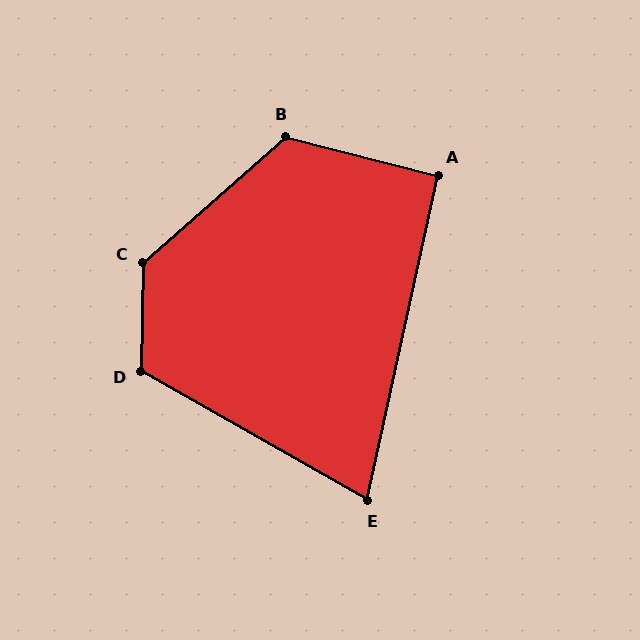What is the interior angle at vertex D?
Approximately 119 degrees (obtuse).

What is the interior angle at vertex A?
Approximately 92 degrees (approximately right).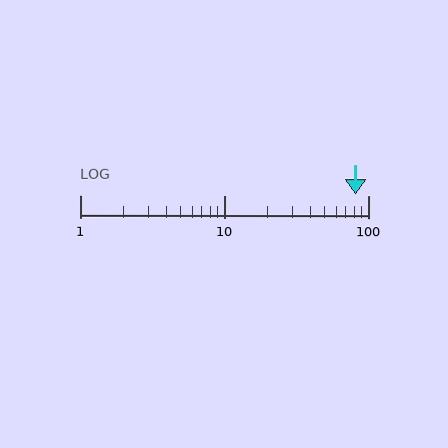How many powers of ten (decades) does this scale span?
The scale spans 2 decades, from 1 to 100.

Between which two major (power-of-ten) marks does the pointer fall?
The pointer is between 10 and 100.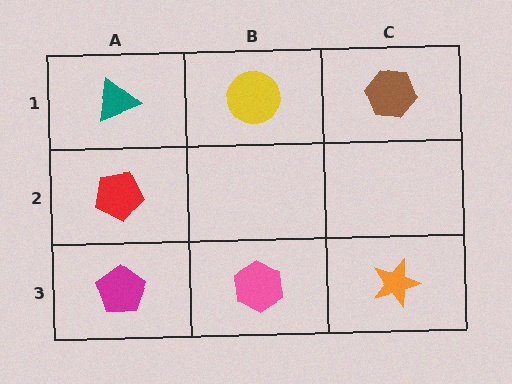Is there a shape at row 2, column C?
No, that cell is empty.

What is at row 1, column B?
A yellow circle.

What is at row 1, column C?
A brown hexagon.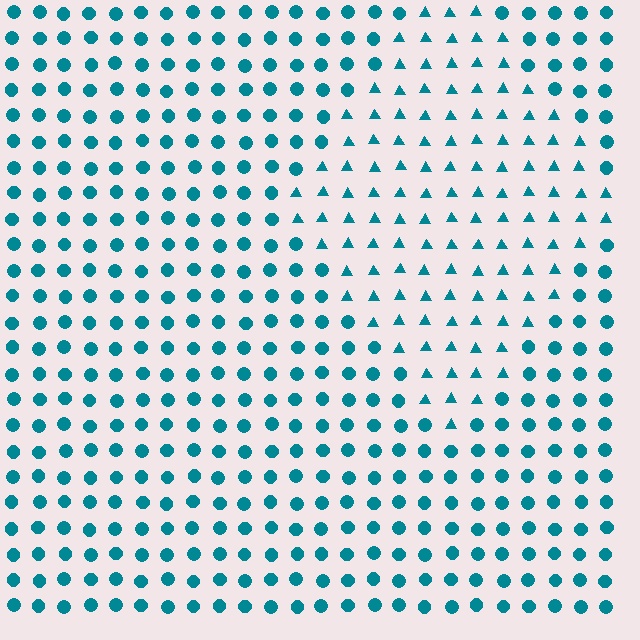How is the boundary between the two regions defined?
The boundary is defined by a change in element shape: triangles inside vs. circles outside. All elements share the same color and spacing.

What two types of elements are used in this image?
The image uses triangles inside the diamond region and circles outside it.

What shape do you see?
I see a diamond.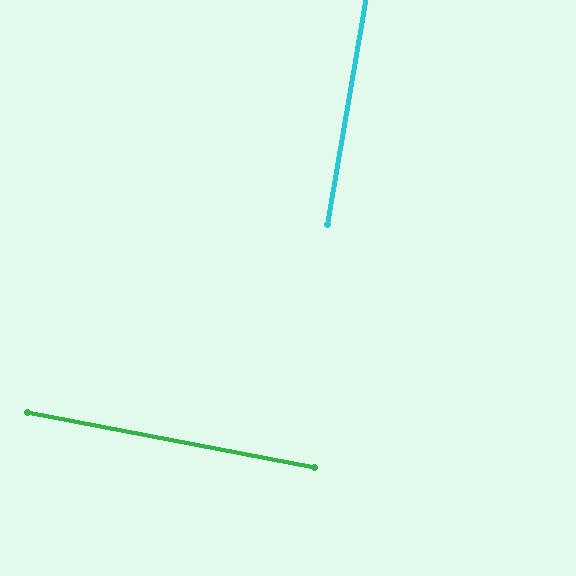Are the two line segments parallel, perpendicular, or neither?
Perpendicular — they meet at approximately 89°.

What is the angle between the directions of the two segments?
Approximately 89 degrees.